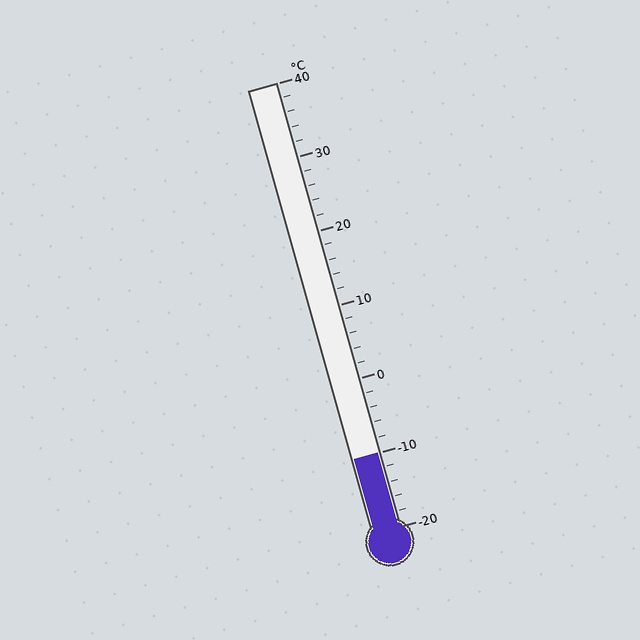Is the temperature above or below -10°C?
The temperature is at -10°C.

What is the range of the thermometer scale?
The thermometer scale ranges from -20°C to 40°C.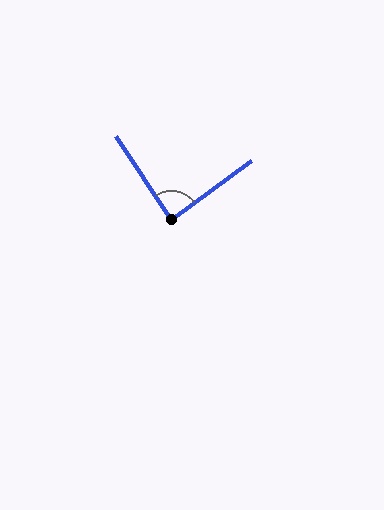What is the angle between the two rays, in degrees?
Approximately 87 degrees.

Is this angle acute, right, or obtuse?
It is approximately a right angle.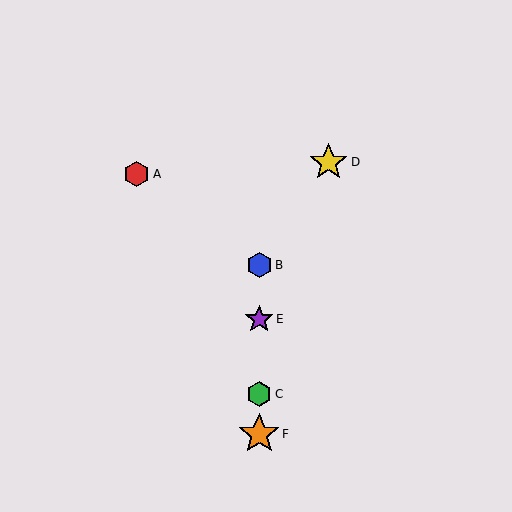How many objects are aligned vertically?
4 objects (B, C, E, F) are aligned vertically.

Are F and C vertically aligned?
Yes, both are at x≈259.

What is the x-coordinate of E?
Object E is at x≈259.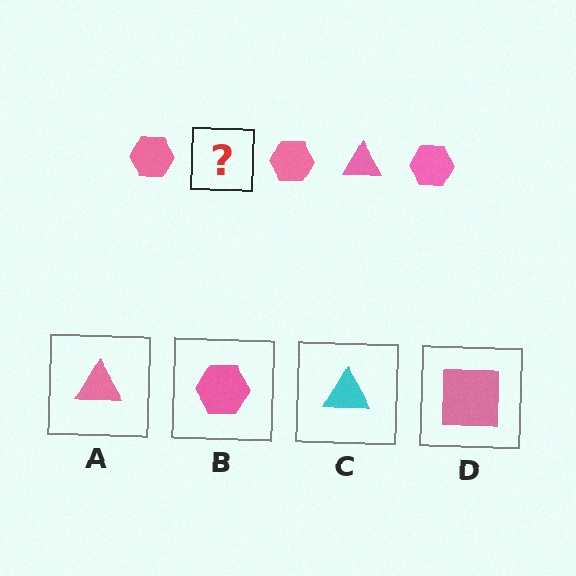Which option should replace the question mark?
Option A.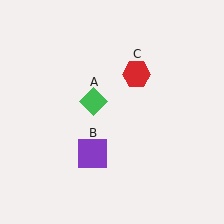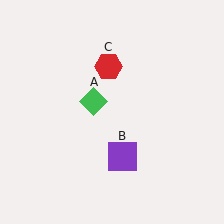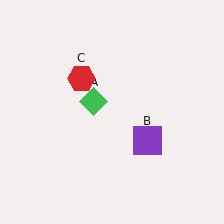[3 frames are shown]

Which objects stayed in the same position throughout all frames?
Green diamond (object A) remained stationary.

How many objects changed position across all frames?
2 objects changed position: purple square (object B), red hexagon (object C).